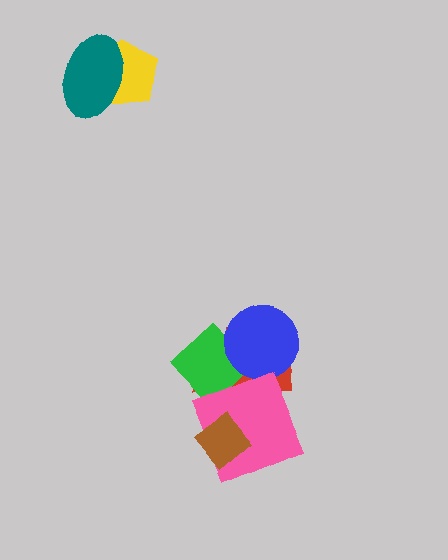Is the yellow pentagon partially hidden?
Yes, it is partially covered by another shape.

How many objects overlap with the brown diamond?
2 objects overlap with the brown diamond.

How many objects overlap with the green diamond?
3 objects overlap with the green diamond.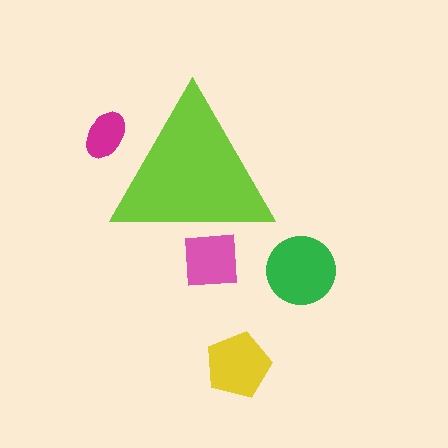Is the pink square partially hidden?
Yes, the pink square is partially hidden behind the lime triangle.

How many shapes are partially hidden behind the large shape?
2 shapes are partially hidden.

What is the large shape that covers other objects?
A lime triangle.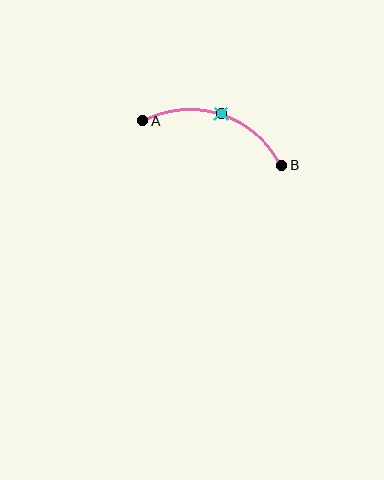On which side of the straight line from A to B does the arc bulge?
The arc bulges above the straight line connecting A and B.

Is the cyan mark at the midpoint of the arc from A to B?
Yes. The cyan mark lies on the arc at equal arc-length from both A and B — it is the arc midpoint.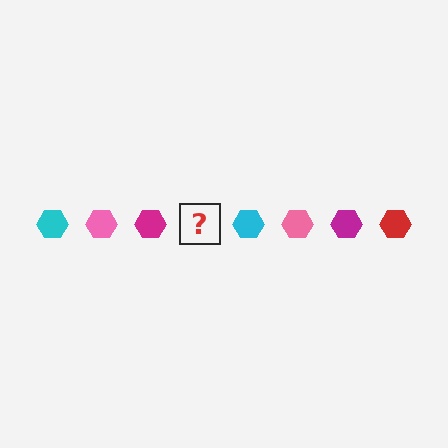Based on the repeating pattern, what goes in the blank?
The blank should be a red hexagon.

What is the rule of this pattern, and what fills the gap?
The rule is that the pattern cycles through cyan, pink, magenta, red hexagons. The gap should be filled with a red hexagon.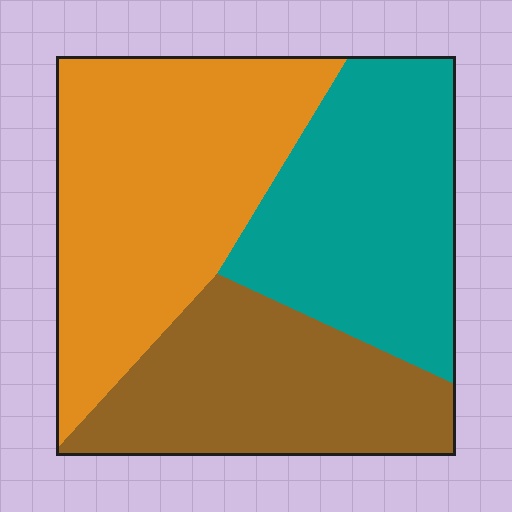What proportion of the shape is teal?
Teal covers about 30% of the shape.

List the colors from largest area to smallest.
From largest to smallest: orange, teal, brown.